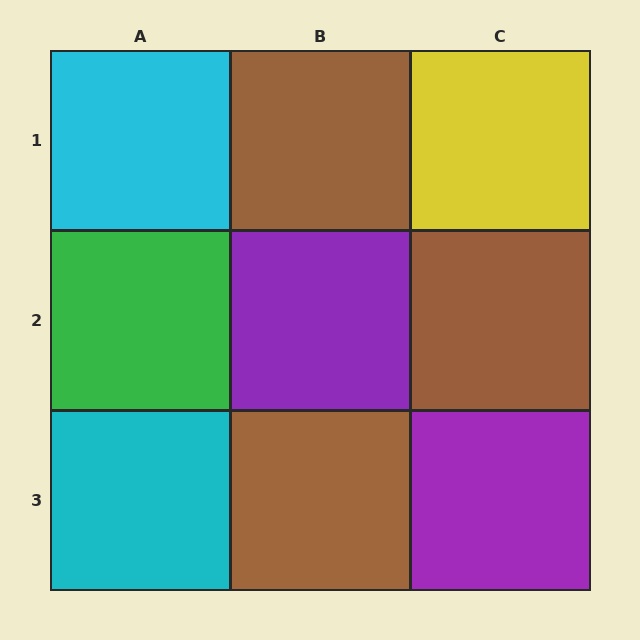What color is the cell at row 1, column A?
Cyan.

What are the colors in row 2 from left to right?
Green, purple, brown.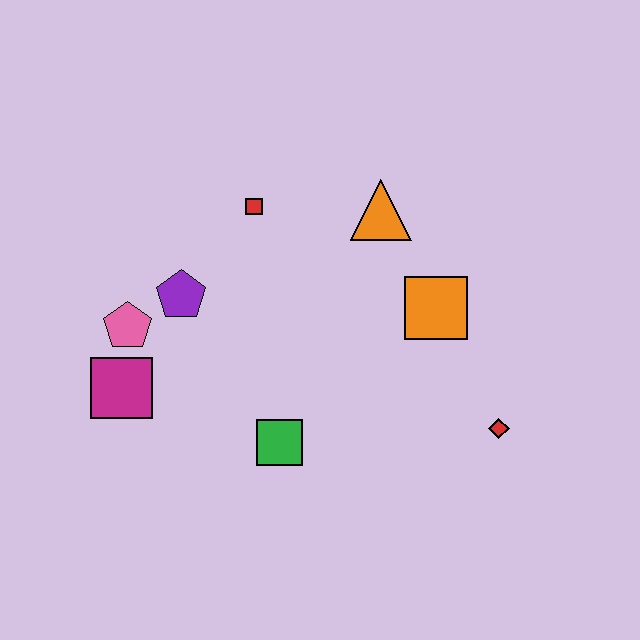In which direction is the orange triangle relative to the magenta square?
The orange triangle is to the right of the magenta square.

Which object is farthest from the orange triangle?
The magenta square is farthest from the orange triangle.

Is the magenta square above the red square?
No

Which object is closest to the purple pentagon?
The pink pentagon is closest to the purple pentagon.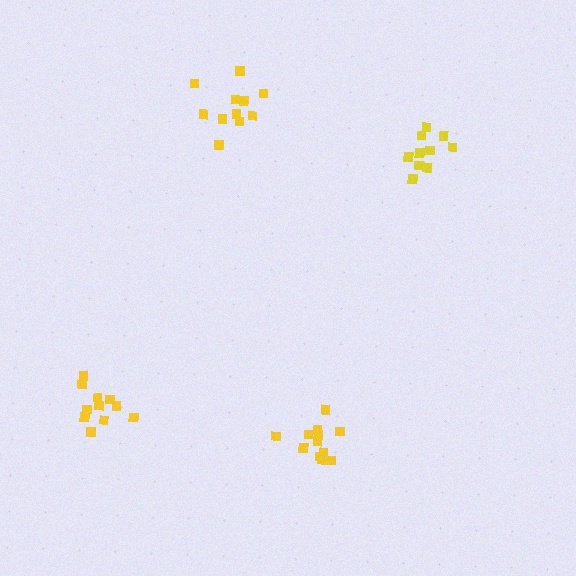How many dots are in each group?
Group 1: 12 dots, Group 2: 11 dots, Group 3: 11 dots, Group 4: 10 dots (44 total).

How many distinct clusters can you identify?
There are 4 distinct clusters.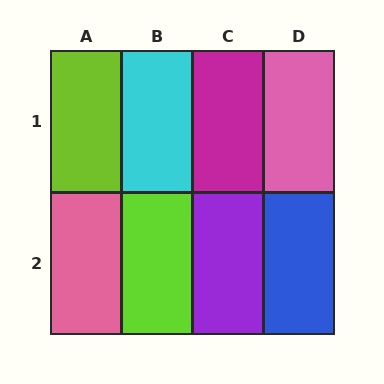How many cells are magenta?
1 cell is magenta.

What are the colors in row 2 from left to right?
Pink, lime, purple, blue.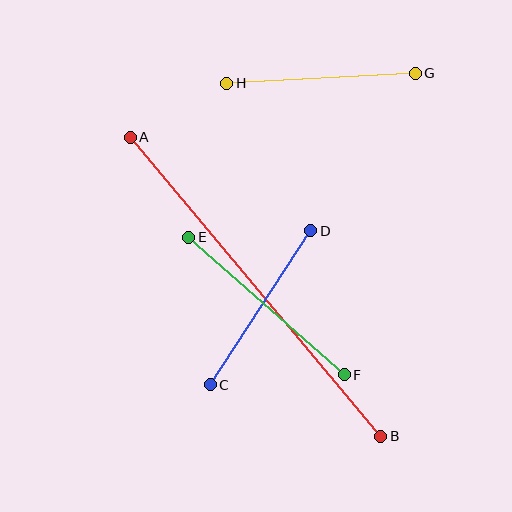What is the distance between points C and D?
The distance is approximately 184 pixels.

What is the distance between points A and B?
The distance is approximately 390 pixels.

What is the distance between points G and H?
The distance is approximately 189 pixels.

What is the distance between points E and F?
The distance is approximately 207 pixels.